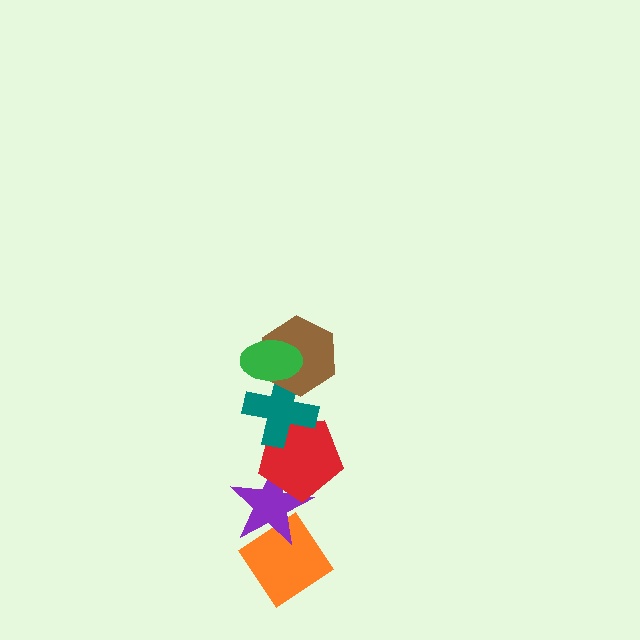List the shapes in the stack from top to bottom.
From top to bottom: the green ellipse, the brown hexagon, the teal cross, the red pentagon, the purple star, the orange diamond.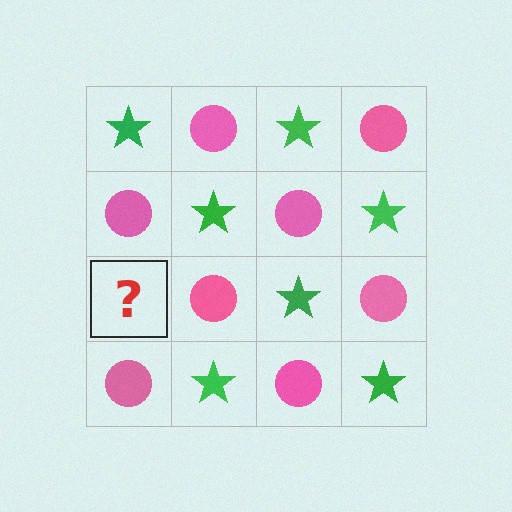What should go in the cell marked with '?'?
The missing cell should contain a green star.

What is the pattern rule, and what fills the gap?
The rule is that it alternates green star and pink circle in a checkerboard pattern. The gap should be filled with a green star.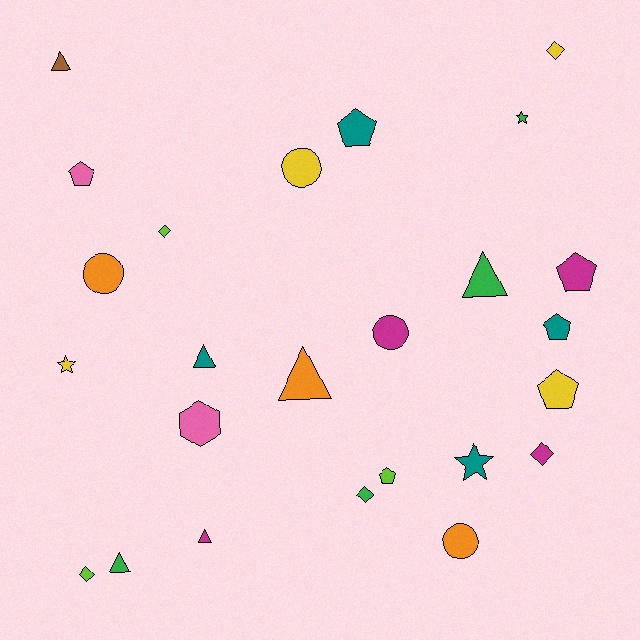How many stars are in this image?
There are 3 stars.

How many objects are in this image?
There are 25 objects.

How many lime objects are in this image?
There are 3 lime objects.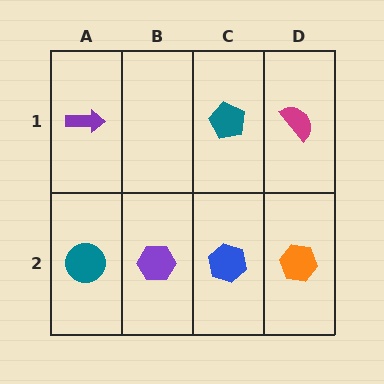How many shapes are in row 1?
3 shapes.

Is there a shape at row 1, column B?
No, that cell is empty.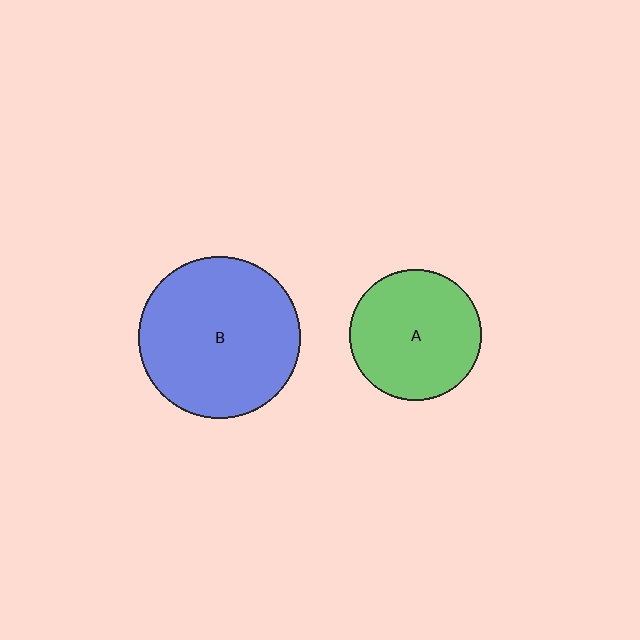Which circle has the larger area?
Circle B (blue).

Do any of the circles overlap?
No, none of the circles overlap.